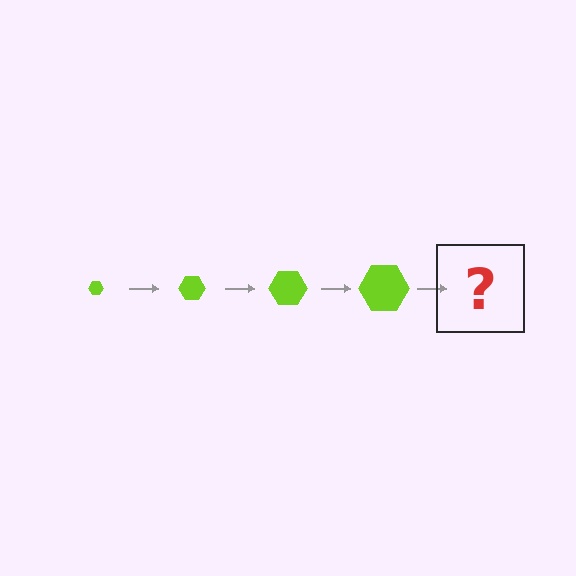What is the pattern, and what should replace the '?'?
The pattern is that the hexagon gets progressively larger each step. The '?' should be a lime hexagon, larger than the previous one.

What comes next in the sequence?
The next element should be a lime hexagon, larger than the previous one.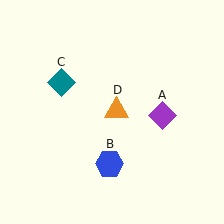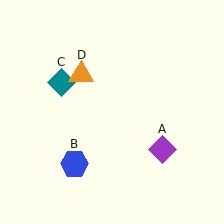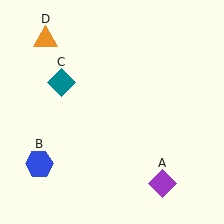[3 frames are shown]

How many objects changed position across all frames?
3 objects changed position: purple diamond (object A), blue hexagon (object B), orange triangle (object D).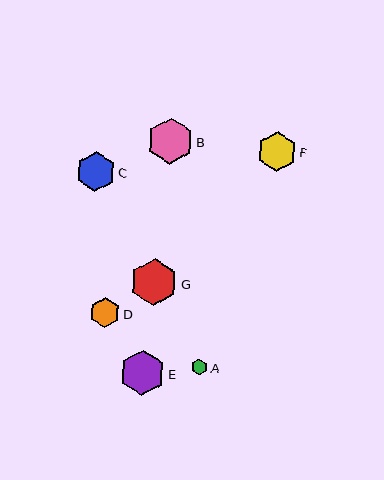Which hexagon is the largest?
Hexagon G is the largest with a size of approximately 48 pixels.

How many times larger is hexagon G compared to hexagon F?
Hexagon G is approximately 1.2 times the size of hexagon F.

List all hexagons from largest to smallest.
From largest to smallest: G, B, E, C, F, D, A.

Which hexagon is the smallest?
Hexagon A is the smallest with a size of approximately 17 pixels.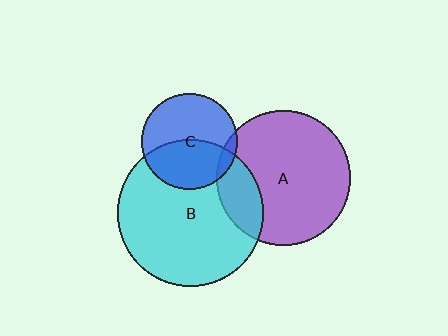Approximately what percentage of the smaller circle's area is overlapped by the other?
Approximately 45%.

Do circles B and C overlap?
Yes.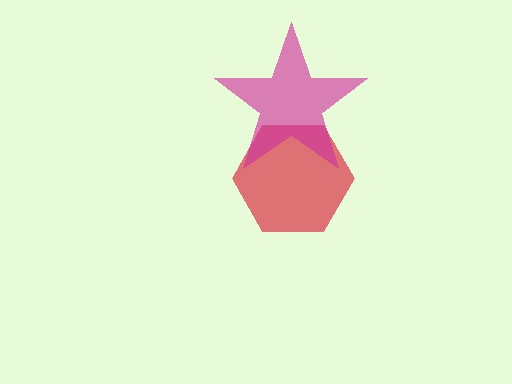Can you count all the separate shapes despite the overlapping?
Yes, there are 2 separate shapes.